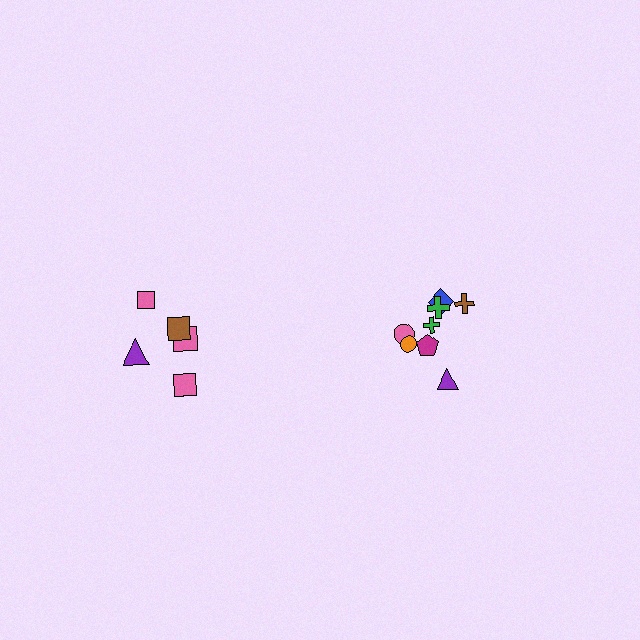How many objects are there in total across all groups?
There are 13 objects.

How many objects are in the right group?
There are 8 objects.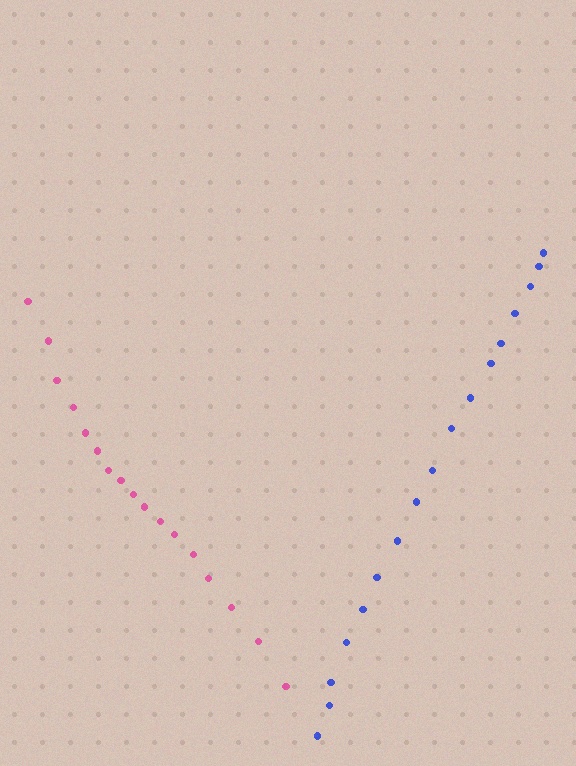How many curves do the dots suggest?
There are 2 distinct paths.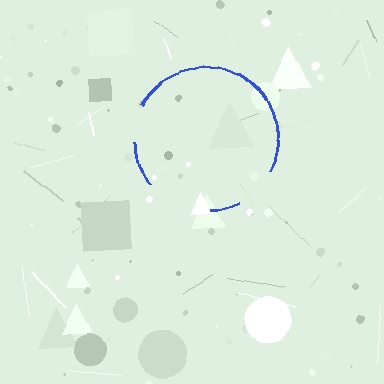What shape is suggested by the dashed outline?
The dashed outline suggests a circle.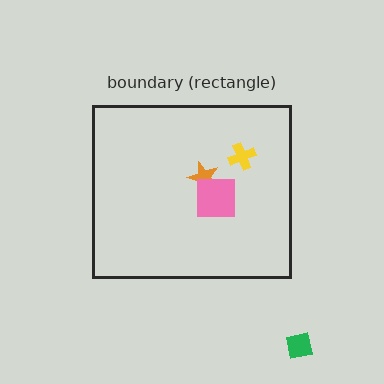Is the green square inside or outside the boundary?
Outside.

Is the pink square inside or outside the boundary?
Inside.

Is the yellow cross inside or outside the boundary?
Inside.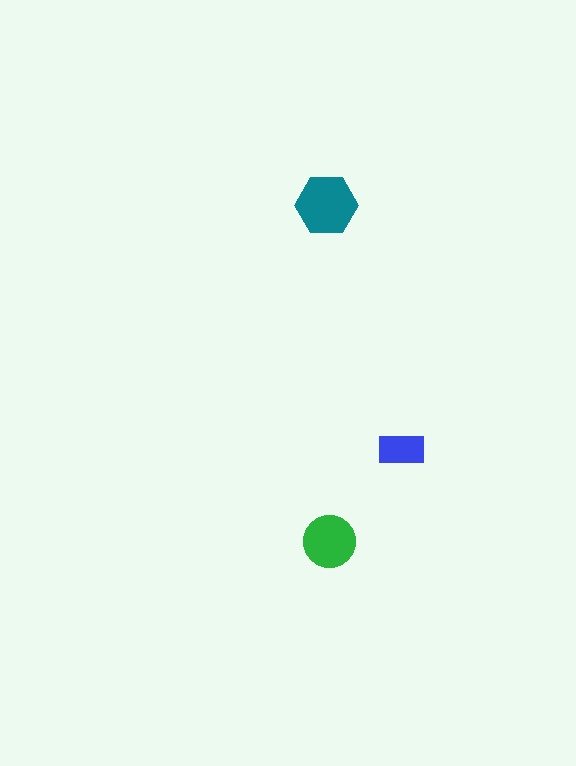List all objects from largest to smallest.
The teal hexagon, the green circle, the blue rectangle.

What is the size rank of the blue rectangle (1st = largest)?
3rd.